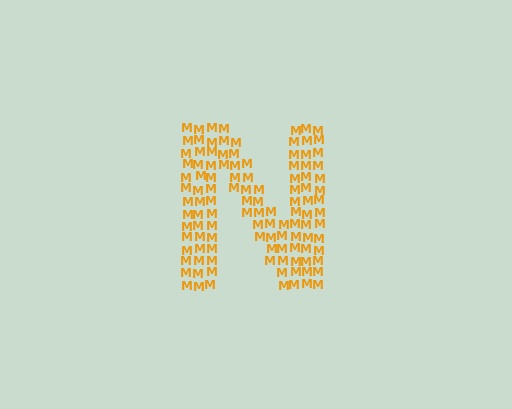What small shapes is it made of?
It is made of small letter M's.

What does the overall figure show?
The overall figure shows the letter N.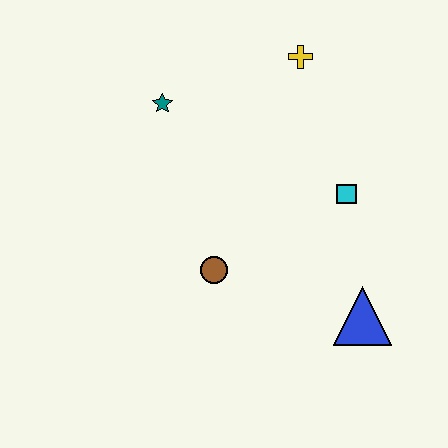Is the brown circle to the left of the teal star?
No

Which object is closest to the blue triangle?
The cyan square is closest to the blue triangle.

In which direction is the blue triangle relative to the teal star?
The blue triangle is below the teal star.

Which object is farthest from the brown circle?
The yellow cross is farthest from the brown circle.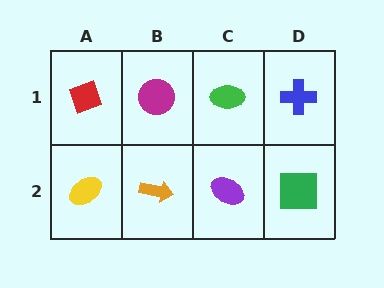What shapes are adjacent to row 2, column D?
A blue cross (row 1, column D), a purple ellipse (row 2, column C).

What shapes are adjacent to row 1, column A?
A yellow ellipse (row 2, column A), a magenta circle (row 1, column B).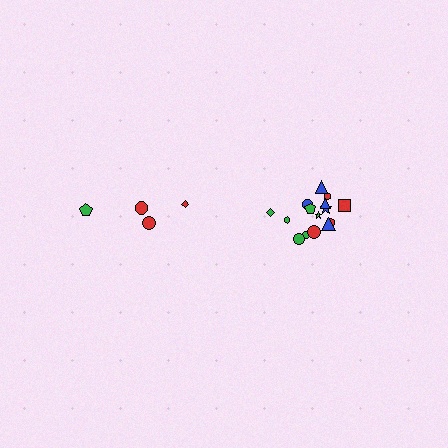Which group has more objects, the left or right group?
The right group.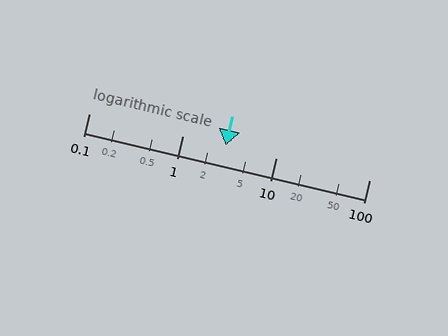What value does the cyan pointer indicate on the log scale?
The pointer indicates approximately 2.9.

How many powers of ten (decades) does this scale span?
The scale spans 3 decades, from 0.1 to 100.